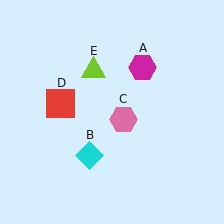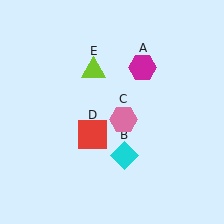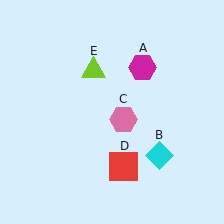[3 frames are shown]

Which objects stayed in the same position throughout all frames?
Magenta hexagon (object A) and pink hexagon (object C) and lime triangle (object E) remained stationary.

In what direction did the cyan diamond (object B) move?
The cyan diamond (object B) moved right.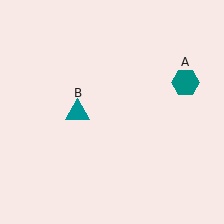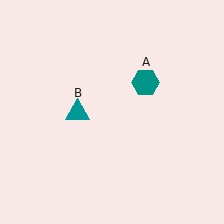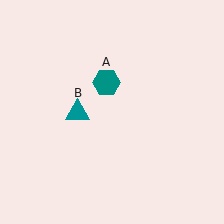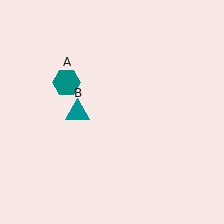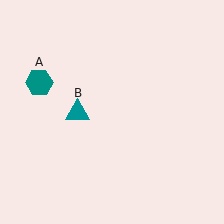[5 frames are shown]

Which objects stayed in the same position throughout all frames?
Teal triangle (object B) remained stationary.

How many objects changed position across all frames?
1 object changed position: teal hexagon (object A).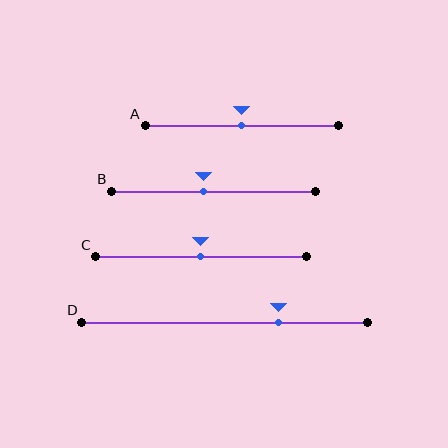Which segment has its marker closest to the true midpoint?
Segment A has its marker closest to the true midpoint.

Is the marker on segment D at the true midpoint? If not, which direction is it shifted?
No, the marker on segment D is shifted to the right by about 19% of the segment length.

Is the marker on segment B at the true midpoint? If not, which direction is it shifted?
No, the marker on segment B is shifted to the left by about 5% of the segment length.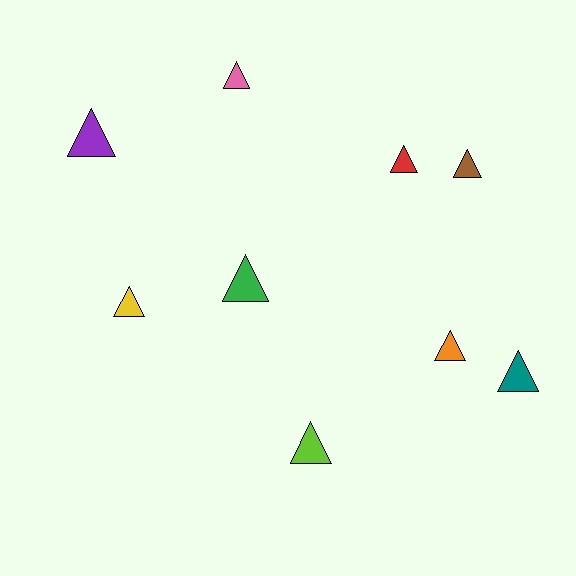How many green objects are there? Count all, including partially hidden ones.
There is 1 green object.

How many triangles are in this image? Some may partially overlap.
There are 9 triangles.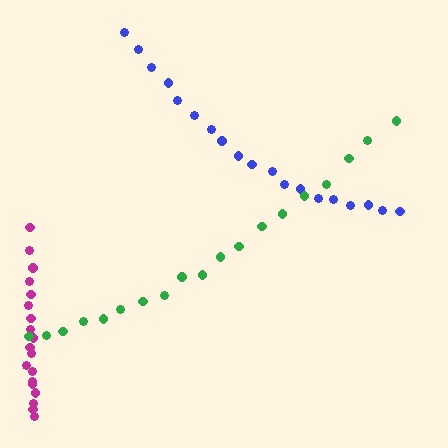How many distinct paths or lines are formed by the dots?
There are 3 distinct paths.